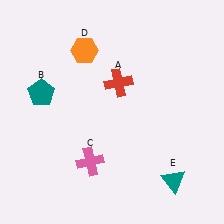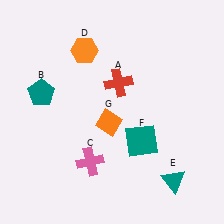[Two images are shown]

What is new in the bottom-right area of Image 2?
A teal square (F) was added in the bottom-right area of Image 2.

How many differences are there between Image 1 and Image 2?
There are 2 differences between the two images.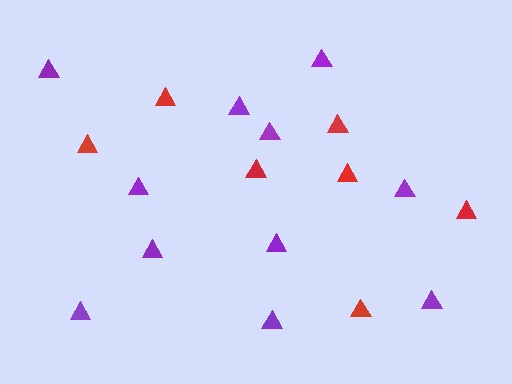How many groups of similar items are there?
There are 2 groups: one group of purple triangles (11) and one group of red triangles (7).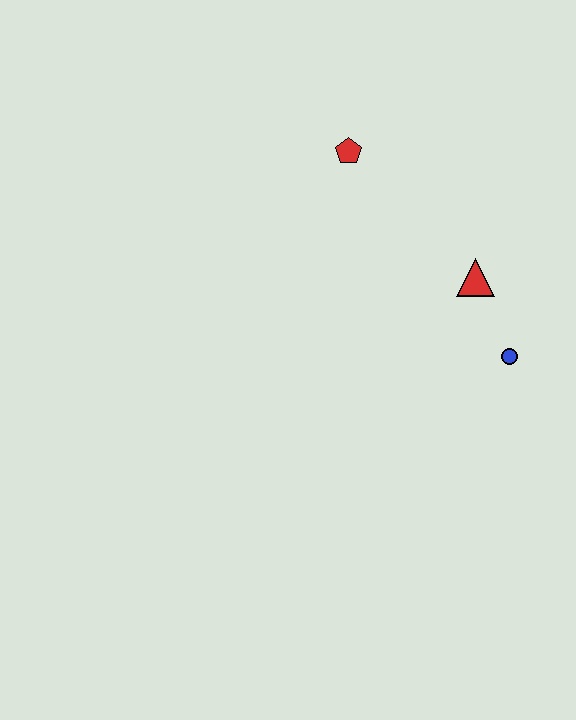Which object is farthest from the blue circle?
The red pentagon is farthest from the blue circle.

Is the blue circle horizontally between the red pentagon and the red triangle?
No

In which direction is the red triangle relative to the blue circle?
The red triangle is above the blue circle.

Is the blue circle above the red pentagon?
No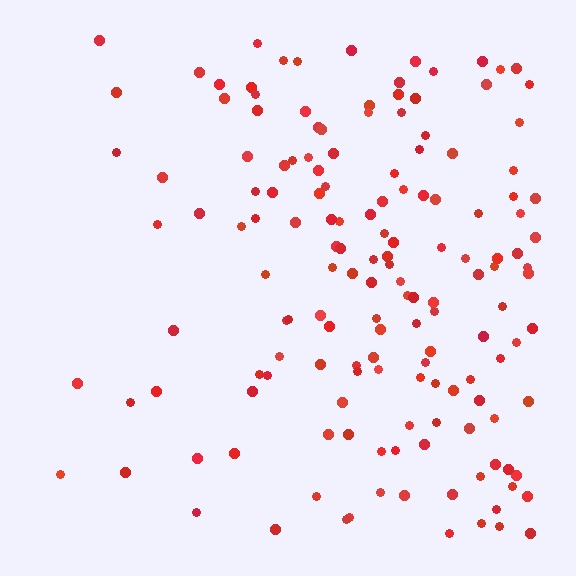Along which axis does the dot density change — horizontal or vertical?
Horizontal.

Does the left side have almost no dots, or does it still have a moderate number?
Still a moderate number, just noticeably fewer than the right.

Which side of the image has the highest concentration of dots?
The right.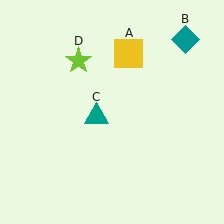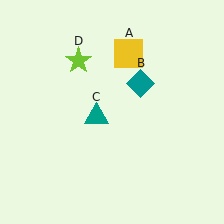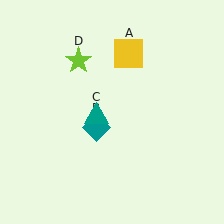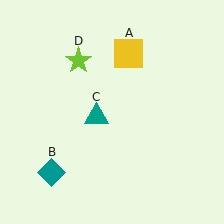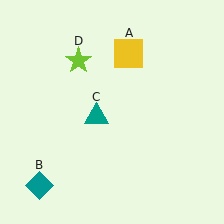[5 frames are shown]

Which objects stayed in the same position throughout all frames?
Yellow square (object A) and teal triangle (object C) and lime star (object D) remained stationary.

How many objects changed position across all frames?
1 object changed position: teal diamond (object B).